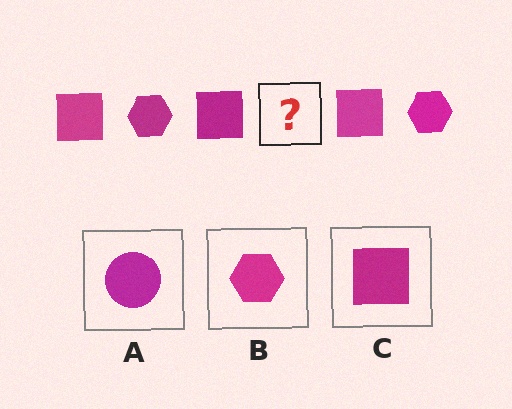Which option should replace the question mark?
Option B.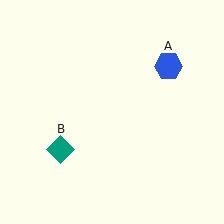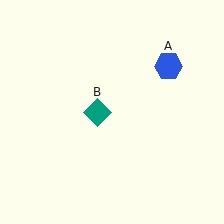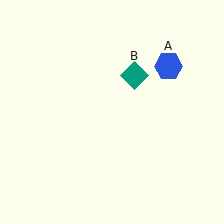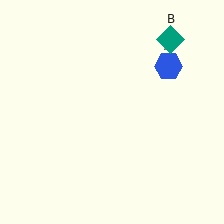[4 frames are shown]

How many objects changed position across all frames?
1 object changed position: teal diamond (object B).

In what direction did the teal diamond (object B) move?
The teal diamond (object B) moved up and to the right.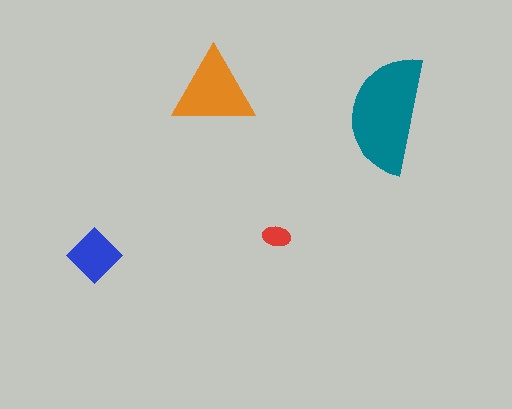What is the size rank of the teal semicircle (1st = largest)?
1st.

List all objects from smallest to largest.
The red ellipse, the blue diamond, the orange triangle, the teal semicircle.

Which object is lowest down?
The blue diamond is bottommost.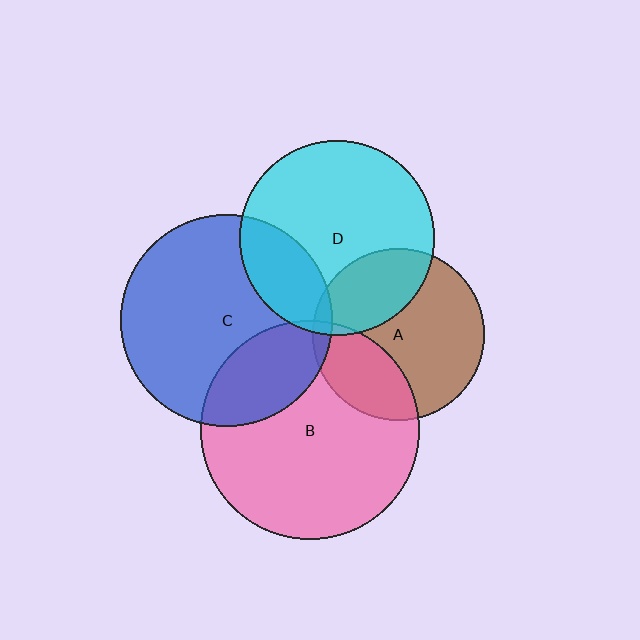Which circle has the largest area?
Circle B (pink).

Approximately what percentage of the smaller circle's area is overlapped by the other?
Approximately 25%.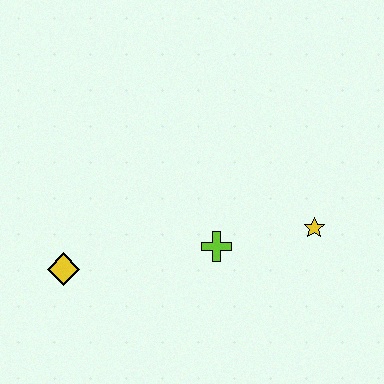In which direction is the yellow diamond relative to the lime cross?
The yellow diamond is to the left of the lime cross.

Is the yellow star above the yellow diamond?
Yes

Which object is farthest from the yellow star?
The yellow diamond is farthest from the yellow star.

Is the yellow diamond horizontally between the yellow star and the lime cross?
No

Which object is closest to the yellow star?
The lime cross is closest to the yellow star.